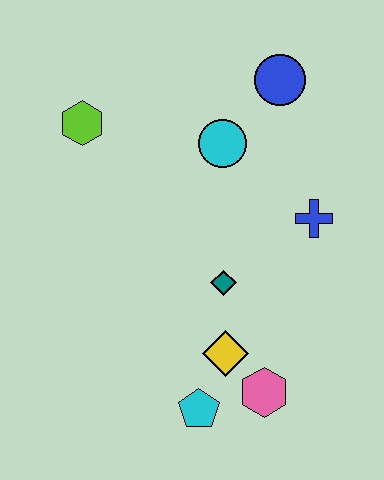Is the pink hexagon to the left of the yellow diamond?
No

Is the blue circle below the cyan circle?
No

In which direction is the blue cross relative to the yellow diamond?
The blue cross is above the yellow diamond.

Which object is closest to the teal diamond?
The yellow diamond is closest to the teal diamond.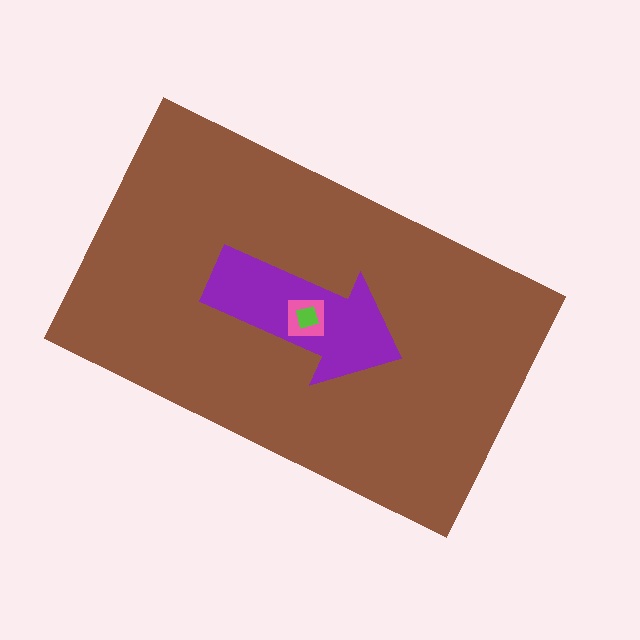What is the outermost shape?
The brown rectangle.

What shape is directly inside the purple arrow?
The pink square.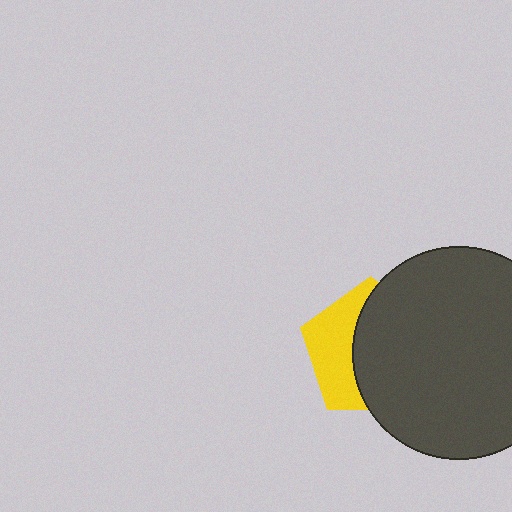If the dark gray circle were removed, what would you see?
You would see the complete yellow pentagon.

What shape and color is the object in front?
The object in front is a dark gray circle.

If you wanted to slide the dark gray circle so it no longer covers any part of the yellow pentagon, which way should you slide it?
Slide it right — that is the most direct way to separate the two shapes.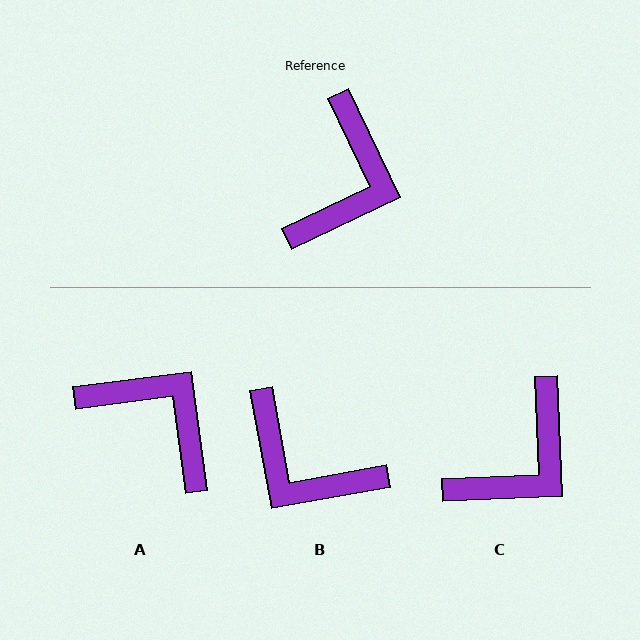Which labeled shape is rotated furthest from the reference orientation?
B, about 105 degrees away.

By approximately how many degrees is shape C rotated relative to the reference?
Approximately 23 degrees clockwise.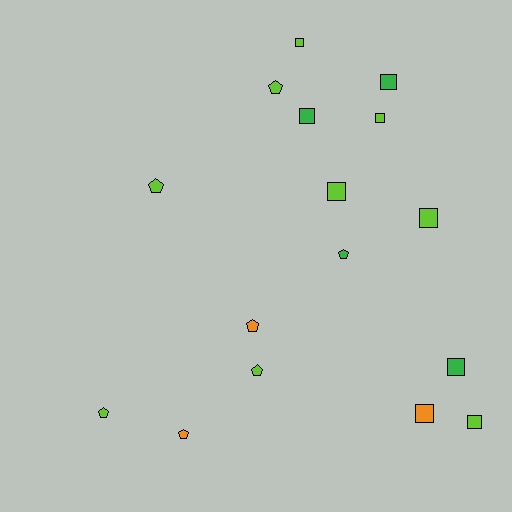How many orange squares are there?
There is 1 orange square.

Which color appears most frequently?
Lime, with 9 objects.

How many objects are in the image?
There are 16 objects.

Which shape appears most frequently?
Square, with 9 objects.